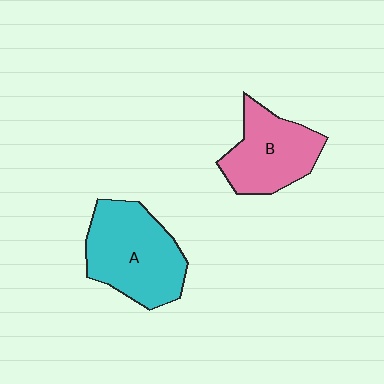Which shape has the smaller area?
Shape B (pink).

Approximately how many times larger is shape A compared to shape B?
Approximately 1.3 times.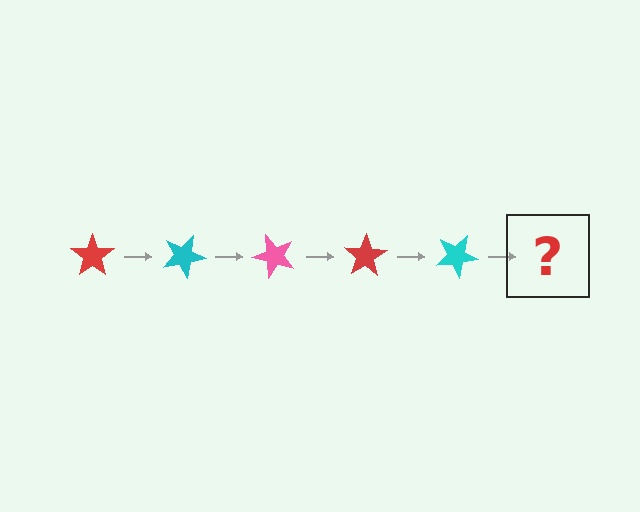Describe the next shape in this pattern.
It should be a pink star, rotated 125 degrees from the start.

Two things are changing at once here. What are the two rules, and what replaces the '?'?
The two rules are that it rotates 25 degrees each step and the color cycles through red, cyan, and pink. The '?' should be a pink star, rotated 125 degrees from the start.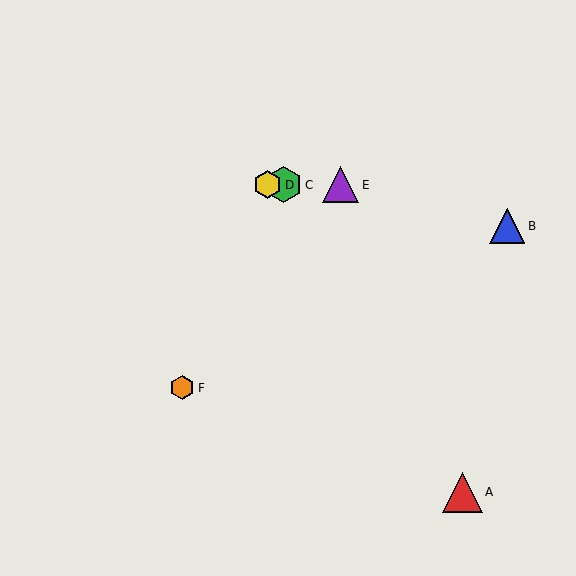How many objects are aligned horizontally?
3 objects (C, D, E) are aligned horizontally.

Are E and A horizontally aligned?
No, E is at y≈185 and A is at y≈492.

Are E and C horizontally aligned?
Yes, both are at y≈185.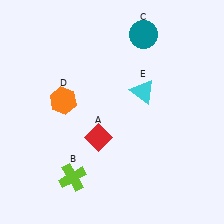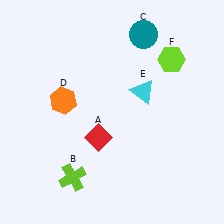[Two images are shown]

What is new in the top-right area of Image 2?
A lime hexagon (F) was added in the top-right area of Image 2.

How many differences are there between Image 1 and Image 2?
There is 1 difference between the two images.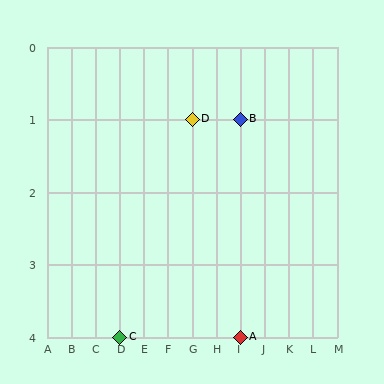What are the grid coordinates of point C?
Point C is at grid coordinates (D, 4).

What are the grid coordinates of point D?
Point D is at grid coordinates (G, 1).